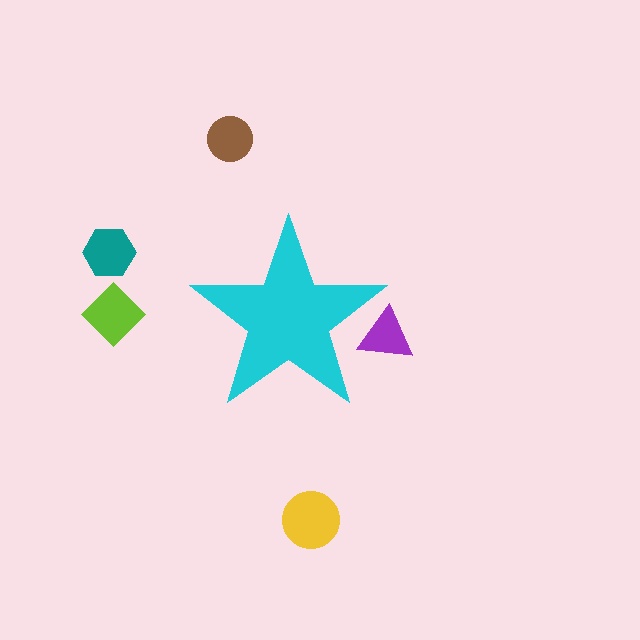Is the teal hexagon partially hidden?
No, the teal hexagon is fully visible.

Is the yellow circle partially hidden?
No, the yellow circle is fully visible.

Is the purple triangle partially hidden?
Yes, the purple triangle is partially hidden behind the cyan star.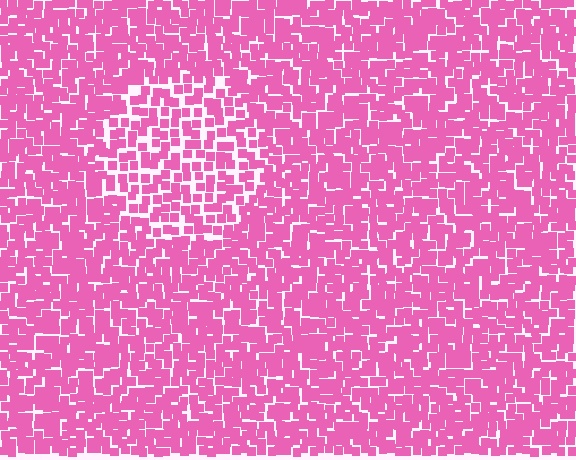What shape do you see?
I see a circle.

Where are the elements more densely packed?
The elements are more densely packed outside the circle boundary.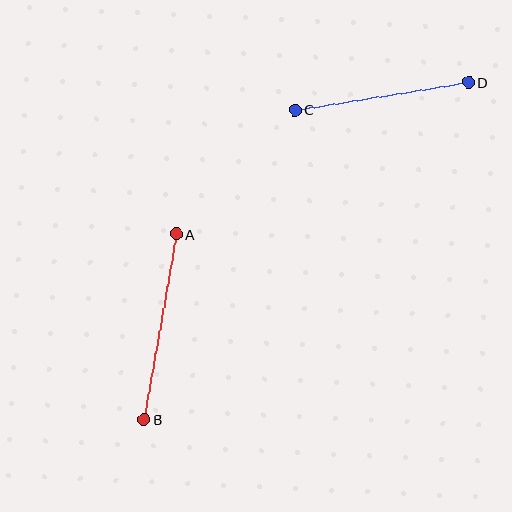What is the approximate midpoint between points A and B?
The midpoint is at approximately (160, 327) pixels.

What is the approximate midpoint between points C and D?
The midpoint is at approximately (382, 96) pixels.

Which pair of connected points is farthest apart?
Points A and B are farthest apart.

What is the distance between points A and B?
The distance is approximately 188 pixels.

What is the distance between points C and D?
The distance is approximately 175 pixels.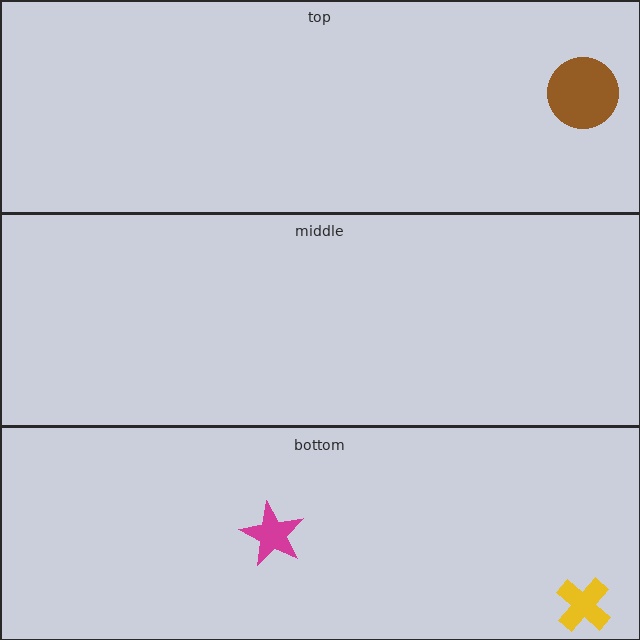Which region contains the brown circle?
The top region.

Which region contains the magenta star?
The bottom region.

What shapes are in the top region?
The brown circle.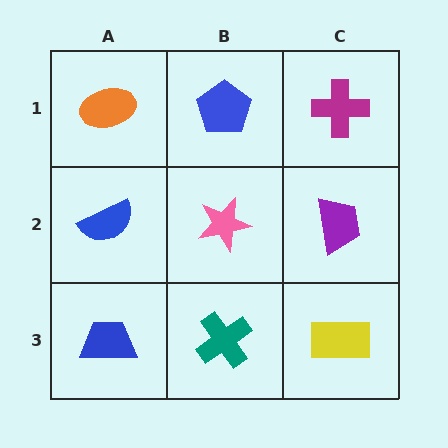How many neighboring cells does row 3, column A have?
2.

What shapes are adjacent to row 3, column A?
A blue semicircle (row 2, column A), a teal cross (row 3, column B).